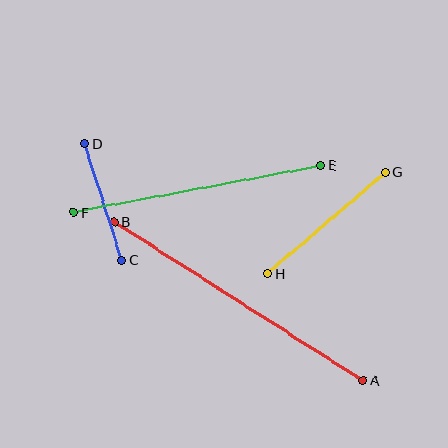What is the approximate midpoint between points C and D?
The midpoint is at approximately (103, 202) pixels.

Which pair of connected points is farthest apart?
Points A and B are farthest apart.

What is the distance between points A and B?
The distance is approximately 295 pixels.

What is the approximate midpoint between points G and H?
The midpoint is at approximately (327, 223) pixels.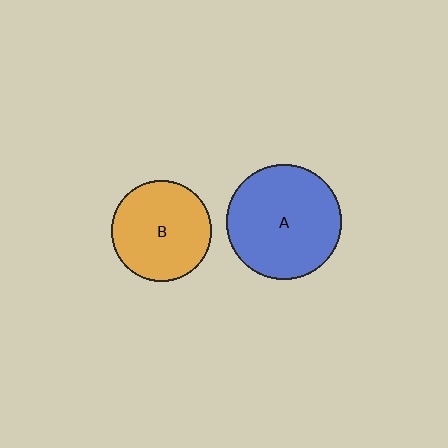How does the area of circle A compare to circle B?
Approximately 1.3 times.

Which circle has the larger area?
Circle A (blue).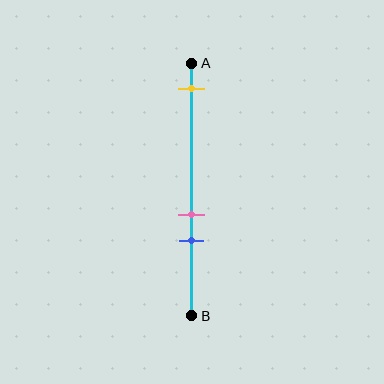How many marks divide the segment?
There are 3 marks dividing the segment.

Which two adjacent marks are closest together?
The pink and blue marks are the closest adjacent pair.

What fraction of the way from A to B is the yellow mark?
The yellow mark is approximately 10% (0.1) of the way from A to B.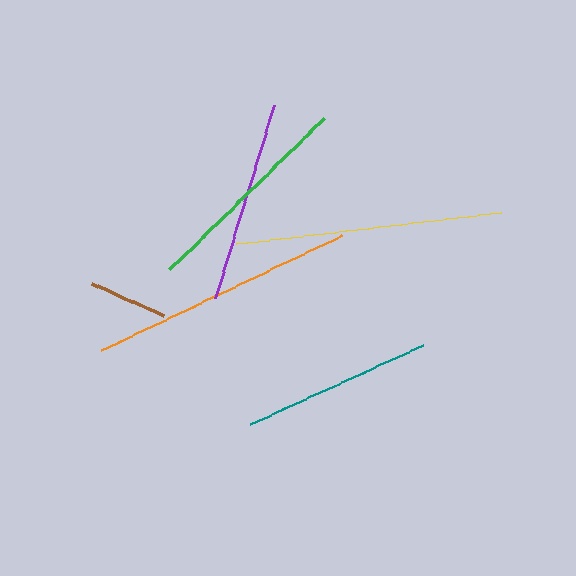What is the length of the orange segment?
The orange segment is approximately 266 pixels long.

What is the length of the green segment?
The green segment is approximately 217 pixels long.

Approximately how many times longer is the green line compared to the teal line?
The green line is approximately 1.1 times the length of the teal line.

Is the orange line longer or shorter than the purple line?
The orange line is longer than the purple line.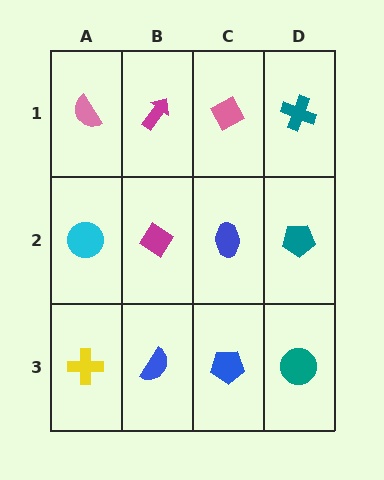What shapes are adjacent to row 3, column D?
A teal pentagon (row 2, column D), a blue pentagon (row 3, column C).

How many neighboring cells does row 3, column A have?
2.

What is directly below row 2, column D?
A teal circle.